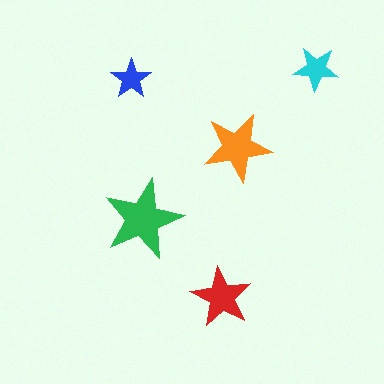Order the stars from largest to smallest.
the green one, the orange one, the red one, the cyan one, the blue one.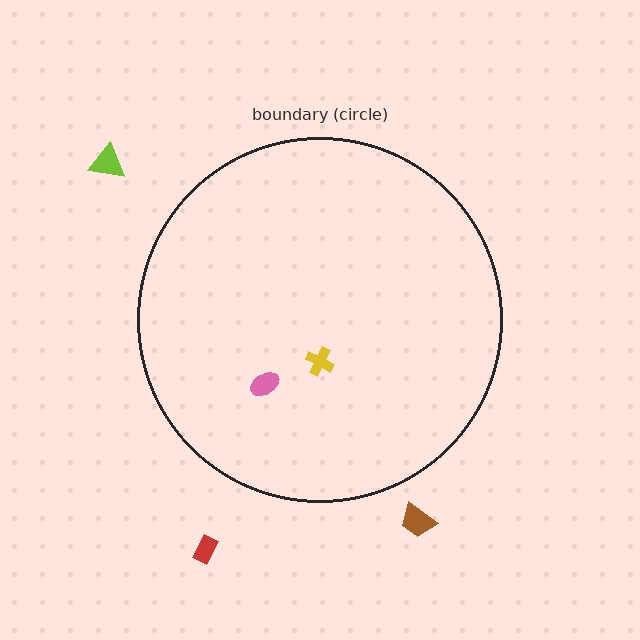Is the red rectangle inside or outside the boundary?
Outside.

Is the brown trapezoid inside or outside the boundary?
Outside.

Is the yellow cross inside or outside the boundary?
Inside.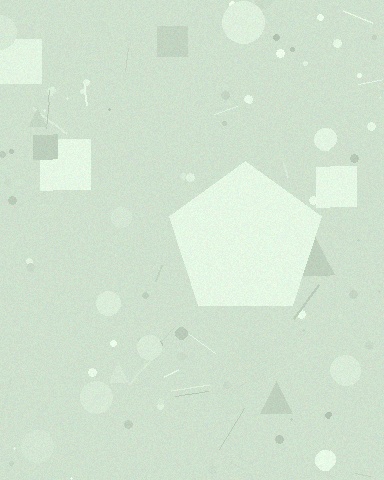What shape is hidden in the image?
A pentagon is hidden in the image.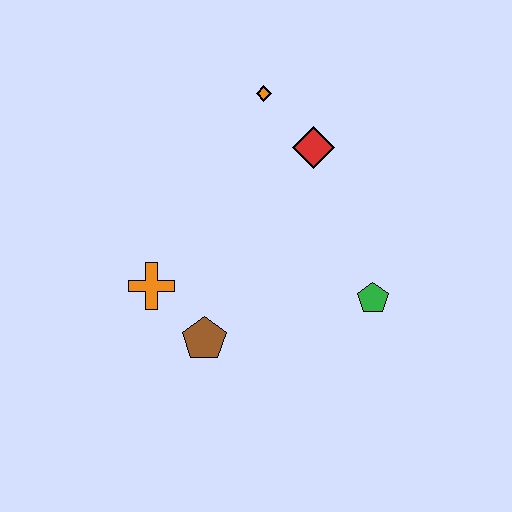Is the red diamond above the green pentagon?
Yes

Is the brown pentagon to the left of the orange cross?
No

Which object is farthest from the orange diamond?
The brown pentagon is farthest from the orange diamond.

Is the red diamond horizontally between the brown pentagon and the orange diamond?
No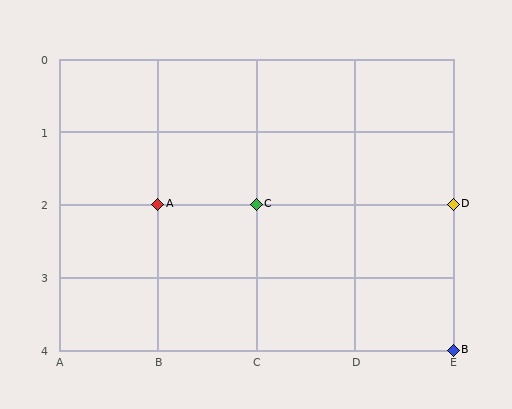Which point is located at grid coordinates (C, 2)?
Point C is at (C, 2).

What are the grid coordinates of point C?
Point C is at grid coordinates (C, 2).